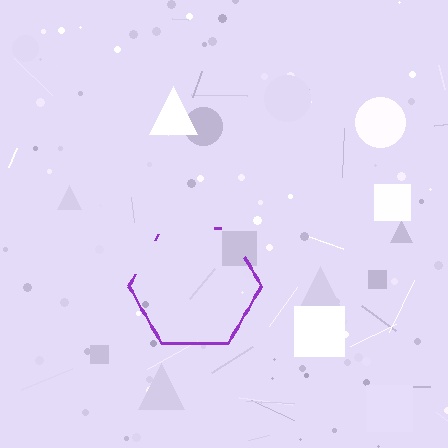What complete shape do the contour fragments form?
The contour fragments form a hexagon.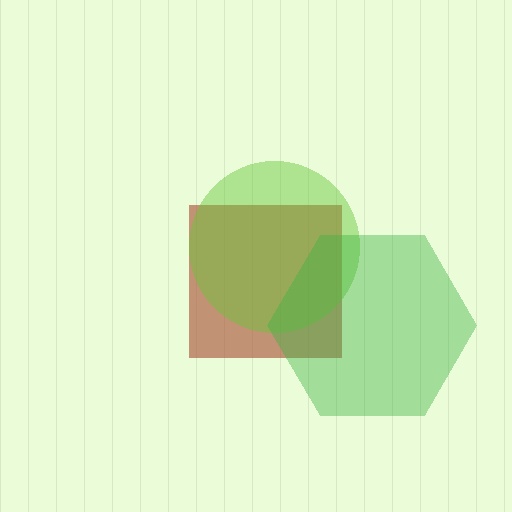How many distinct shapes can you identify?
There are 3 distinct shapes: a brown square, a lime circle, a green hexagon.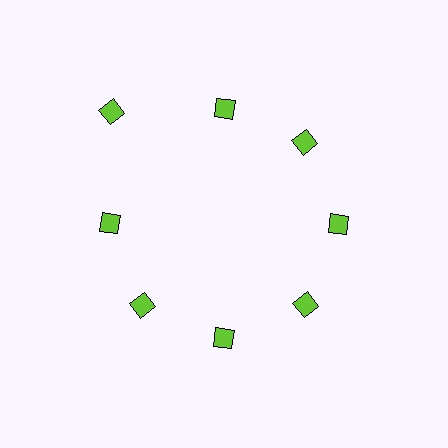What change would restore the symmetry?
The symmetry would be restored by moving it inward, back onto the ring so that all 8 diamonds sit at equal angles and equal distance from the center.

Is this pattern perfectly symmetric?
No. The 8 lime diamonds are arranged in a ring, but one element near the 10 o'clock position is pushed outward from the center, breaking the 8-fold rotational symmetry.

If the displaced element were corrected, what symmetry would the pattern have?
It would have 8-fold rotational symmetry — the pattern would map onto itself every 45 degrees.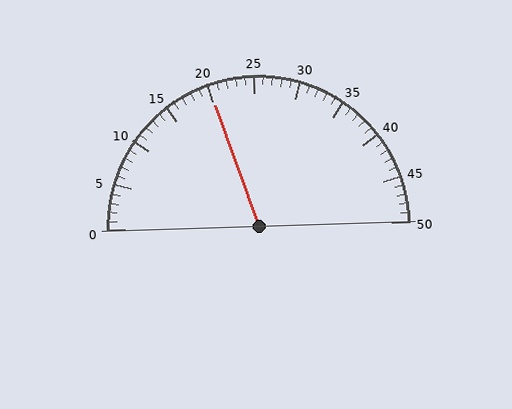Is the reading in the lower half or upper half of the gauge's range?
The reading is in the lower half of the range (0 to 50).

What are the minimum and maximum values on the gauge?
The gauge ranges from 0 to 50.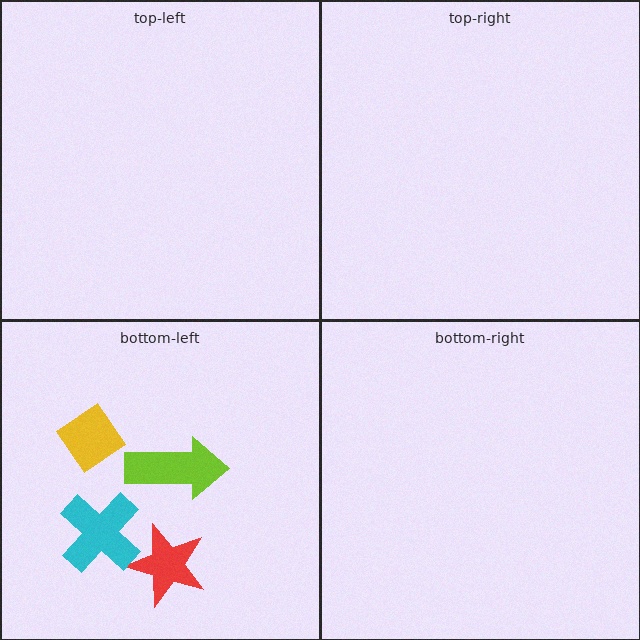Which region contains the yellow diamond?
The bottom-left region.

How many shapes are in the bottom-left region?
4.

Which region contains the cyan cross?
The bottom-left region.